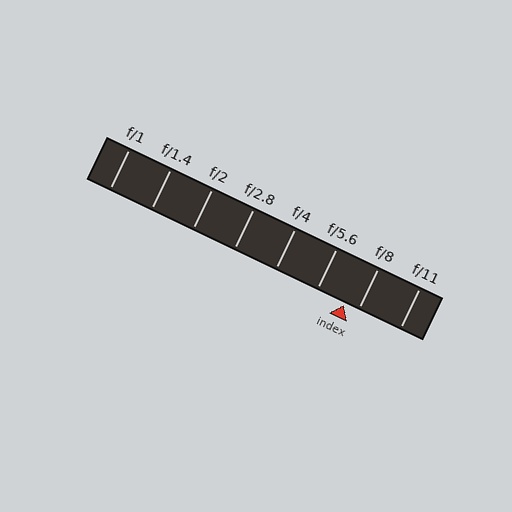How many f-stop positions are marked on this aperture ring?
There are 8 f-stop positions marked.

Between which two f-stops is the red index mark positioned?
The index mark is between f/5.6 and f/8.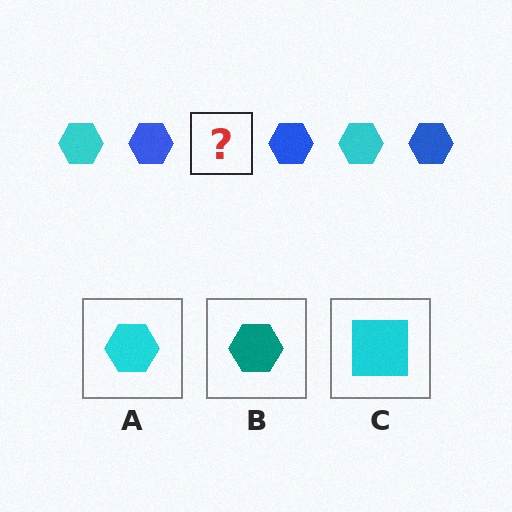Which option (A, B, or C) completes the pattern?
A.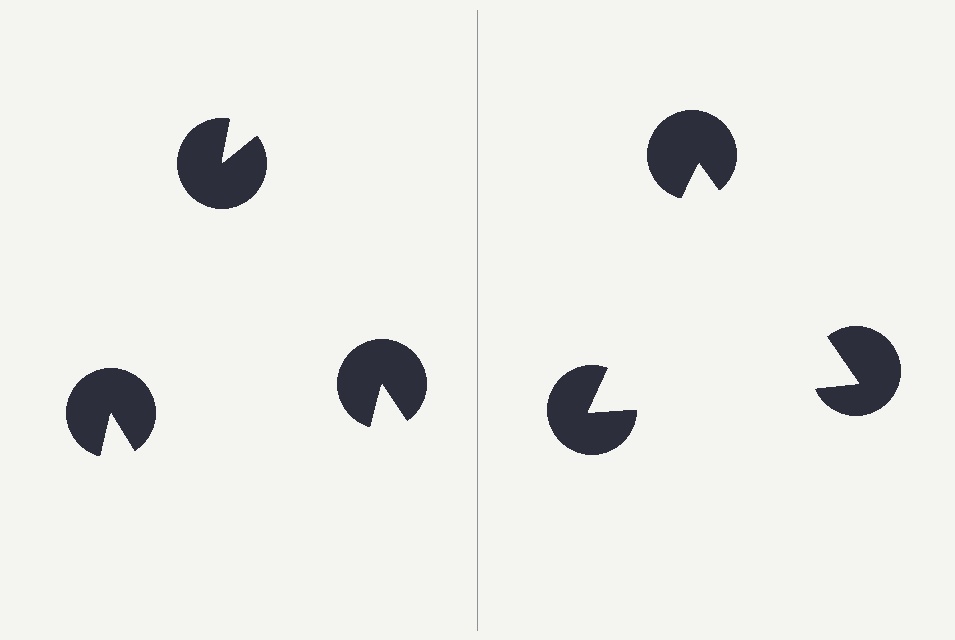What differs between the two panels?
The pac-man discs are positioned identically on both sides; only the wedge orientations differ. On the right they align to a triangle; on the left they are misaligned.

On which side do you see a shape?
An illusory triangle appears on the right side. On the left side the wedge cuts are rotated, so no coherent shape forms.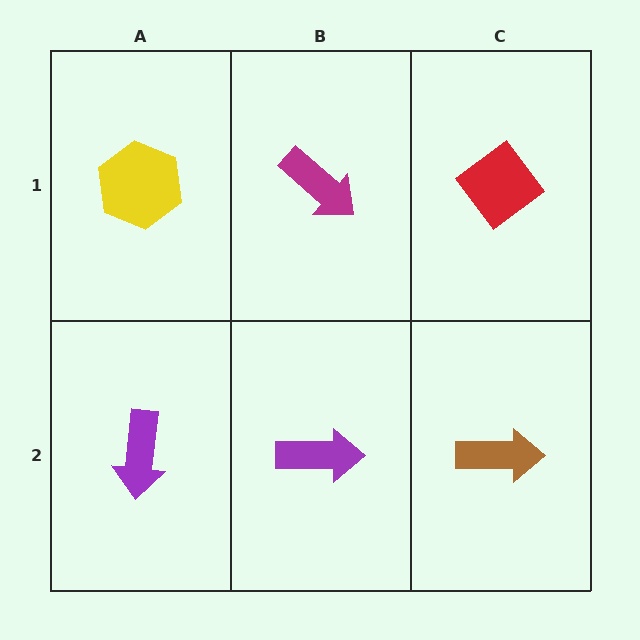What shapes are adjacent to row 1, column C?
A brown arrow (row 2, column C), a magenta arrow (row 1, column B).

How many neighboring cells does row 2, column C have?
2.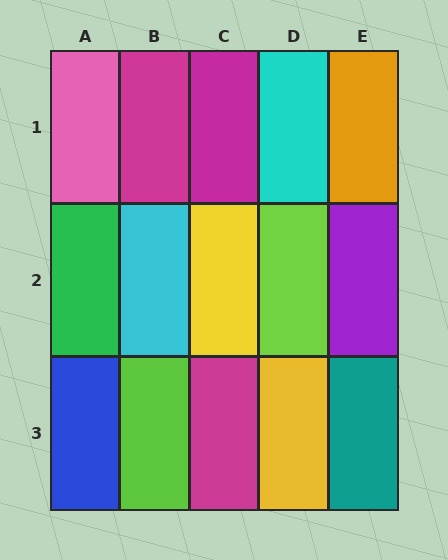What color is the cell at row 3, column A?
Blue.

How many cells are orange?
1 cell is orange.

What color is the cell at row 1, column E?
Orange.